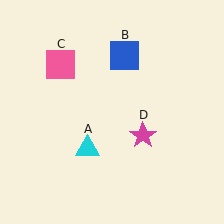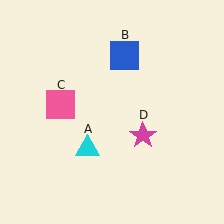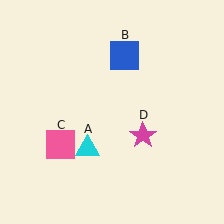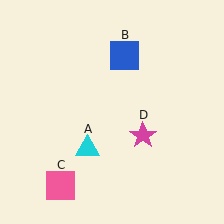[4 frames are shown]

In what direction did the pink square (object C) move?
The pink square (object C) moved down.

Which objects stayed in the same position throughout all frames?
Cyan triangle (object A) and blue square (object B) and magenta star (object D) remained stationary.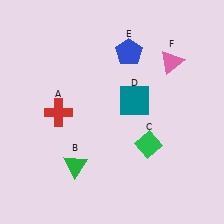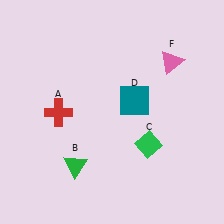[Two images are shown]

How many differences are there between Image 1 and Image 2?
There is 1 difference between the two images.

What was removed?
The blue pentagon (E) was removed in Image 2.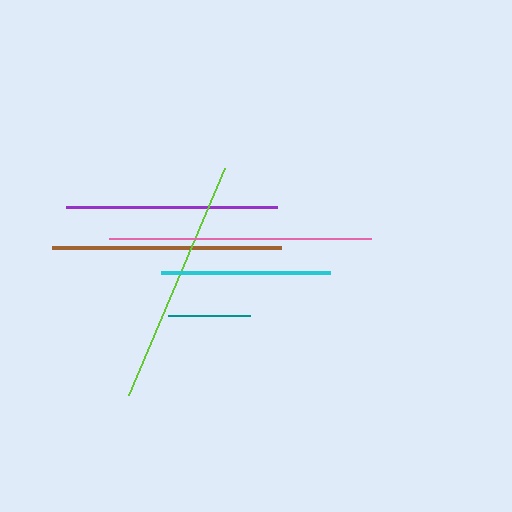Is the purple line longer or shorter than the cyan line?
The purple line is longer than the cyan line.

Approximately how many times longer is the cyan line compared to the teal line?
The cyan line is approximately 2.1 times the length of the teal line.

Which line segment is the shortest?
The teal line is the shortest at approximately 82 pixels.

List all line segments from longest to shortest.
From longest to shortest: pink, lime, brown, purple, cyan, teal.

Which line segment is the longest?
The pink line is the longest at approximately 261 pixels.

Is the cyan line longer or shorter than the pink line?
The pink line is longer than the cyan line.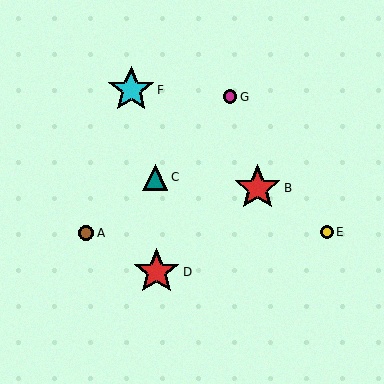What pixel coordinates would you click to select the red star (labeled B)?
Click at (258, 188) to select the red star B.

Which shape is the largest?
The red star (labeled D) is the largest.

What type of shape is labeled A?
Shape A is a brown circle.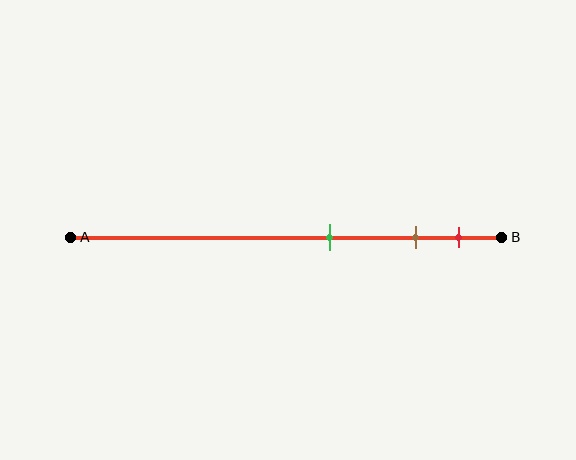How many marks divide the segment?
There are 3 marks dividing the segment.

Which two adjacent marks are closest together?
The brown and red marks are the closest adjacent pair.